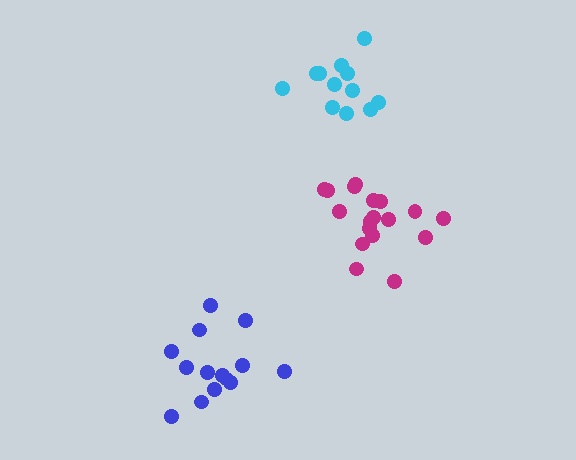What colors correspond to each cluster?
The clusters are colored: blue, magenta, cyan.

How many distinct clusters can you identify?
There are 3 distinct clusters.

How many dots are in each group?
Group 1: 14 dots, Group 2: 18 dots, Group 3: 12 dots (44 total).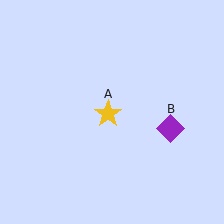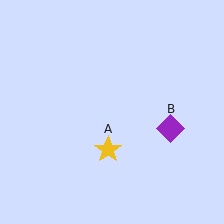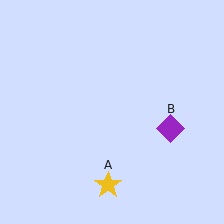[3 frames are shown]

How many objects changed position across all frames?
1 object changed position: yellow star (object A).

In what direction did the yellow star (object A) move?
The yellow star (object A) moved down.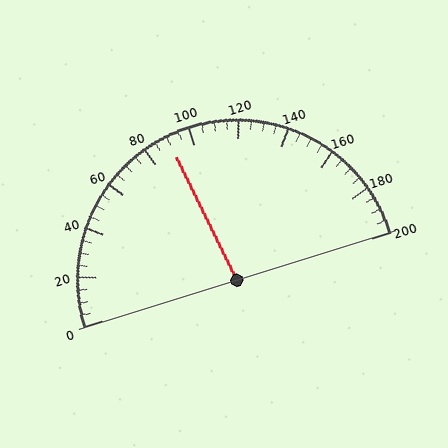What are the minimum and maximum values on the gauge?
The gauge ranges from 0 to 200.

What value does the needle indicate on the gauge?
The needle indicates approximately 90.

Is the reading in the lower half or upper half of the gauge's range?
The reading is in the lower half of the range (0 to 200).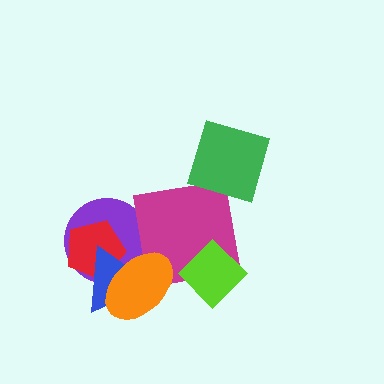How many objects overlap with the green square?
0 objects overlap with the green square.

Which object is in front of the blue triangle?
The orange ellipse is in front of the blue triangle.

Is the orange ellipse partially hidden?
No, no other shape covers it.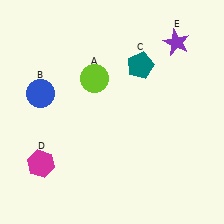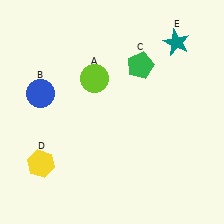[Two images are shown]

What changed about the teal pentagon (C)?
In Image 1, C is teal. In Image 2, it changed to green.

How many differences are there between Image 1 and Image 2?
There are 3 differences between the two images.